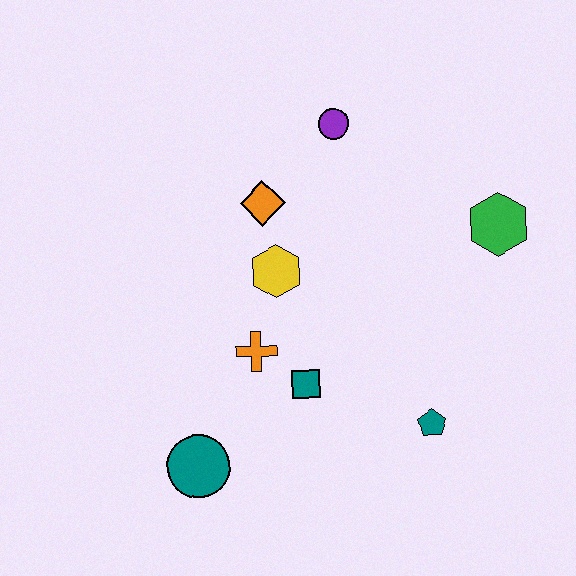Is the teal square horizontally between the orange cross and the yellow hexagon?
No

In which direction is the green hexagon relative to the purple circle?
The green hexagon is to the right of the purple circle.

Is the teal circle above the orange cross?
No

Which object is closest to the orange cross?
The teal square is closest to the orange cross.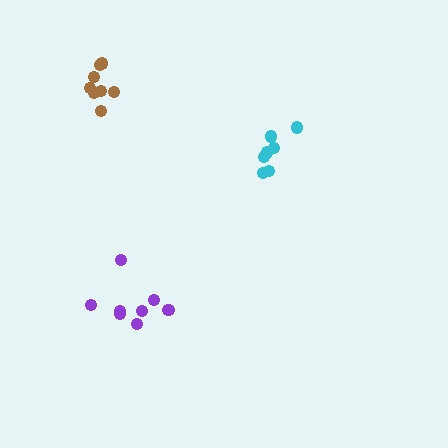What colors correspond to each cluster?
The clusters are colored: purple, cyan, brown.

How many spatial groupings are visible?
There are 3 spatial groupings.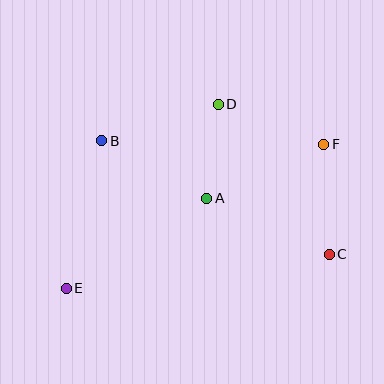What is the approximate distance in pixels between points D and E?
The distance between D and E is approximately 239 pixels.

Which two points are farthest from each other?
Points E and F are farthest from each other.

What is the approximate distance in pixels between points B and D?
The distance between B and D is approximately 122 pixels.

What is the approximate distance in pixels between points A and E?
The distance between A and E is approximately 167 pixels.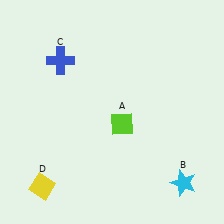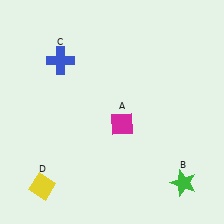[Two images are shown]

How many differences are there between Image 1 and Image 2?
There are 2 differences between the two images.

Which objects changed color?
A changed from lime to magenta. B changed from cyan to green.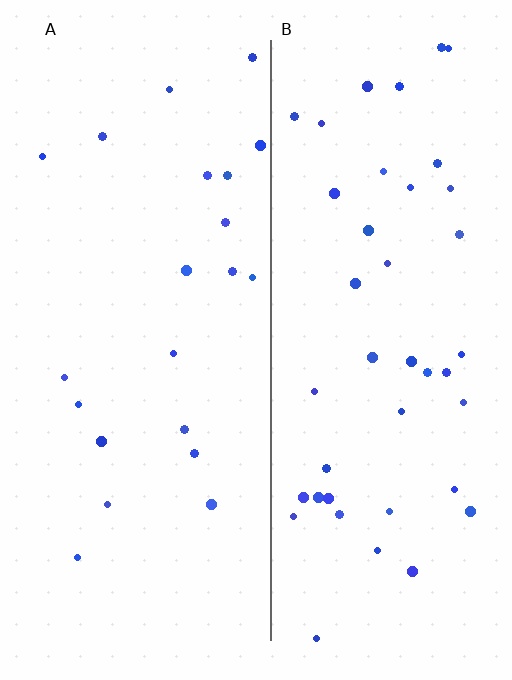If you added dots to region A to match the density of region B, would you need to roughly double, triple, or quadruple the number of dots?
Approximately double.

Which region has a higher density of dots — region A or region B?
B (the right).